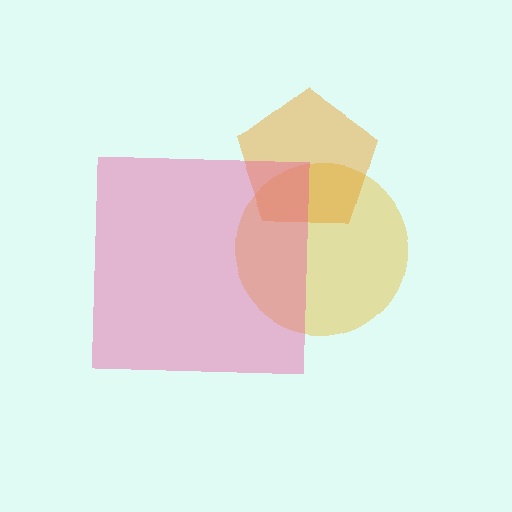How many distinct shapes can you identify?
There are 3 distinct shapes: a yellow circle, an orange pentagon, a pink square.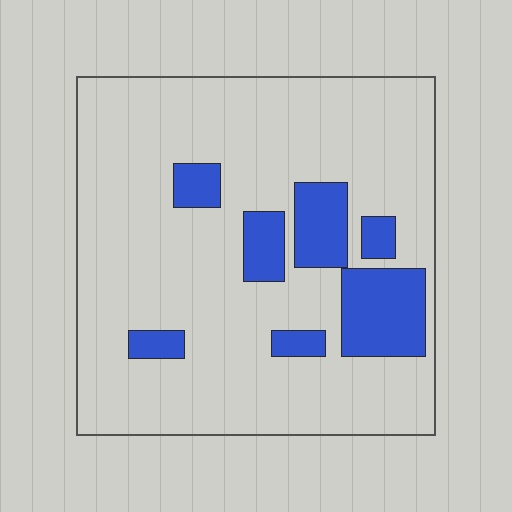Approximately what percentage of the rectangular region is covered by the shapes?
Approximately 15%.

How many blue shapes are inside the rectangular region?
7.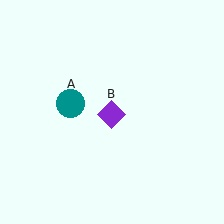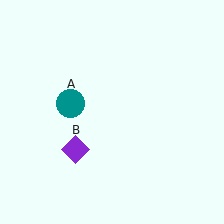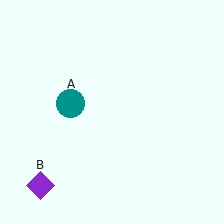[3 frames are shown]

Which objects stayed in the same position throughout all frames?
Teal circle (object A) remained stationary.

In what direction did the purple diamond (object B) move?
The purple diamond (object B) moved down and to the left.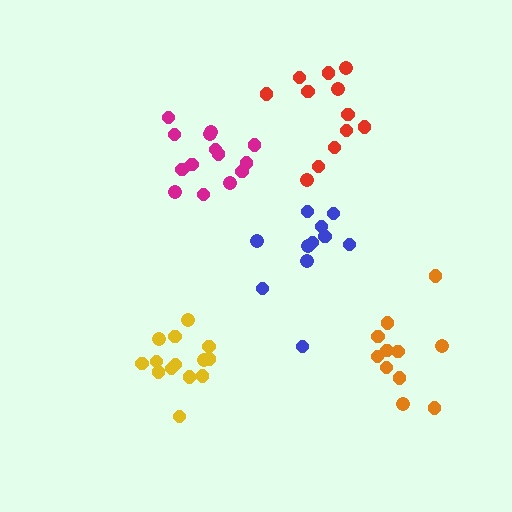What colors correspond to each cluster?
The clusters are colored: blue, magenta, orange, yellow, red.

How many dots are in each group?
Group 1: 11 dots, Group 2: 14 dots, Group 3: 11 dots, Group 4: 14 dots, Group 5: 12 dots (62 total).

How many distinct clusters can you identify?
There are 5 distinct clusters.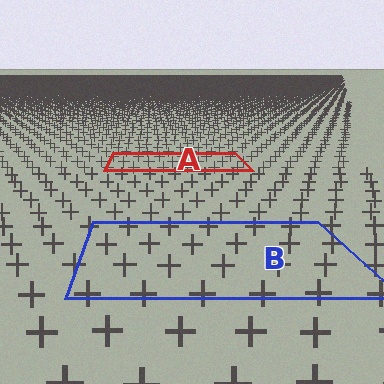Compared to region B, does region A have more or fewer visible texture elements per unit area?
Region A has more texture elements per unit area — they are packed more densely because it is farther away.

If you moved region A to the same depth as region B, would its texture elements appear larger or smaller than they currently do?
They would appear larger. At a closer depth, the same texture elements are projected at a bigger on-screen size.